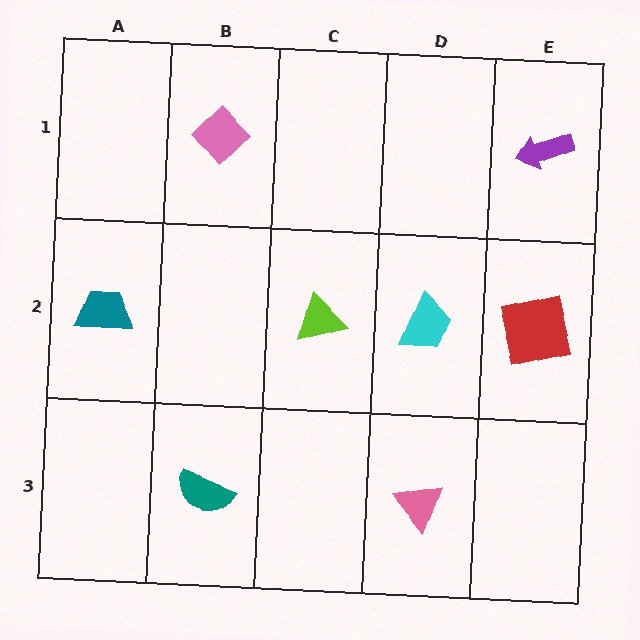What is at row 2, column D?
A cyan trapezoid.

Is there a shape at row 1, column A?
No, that cell is empty.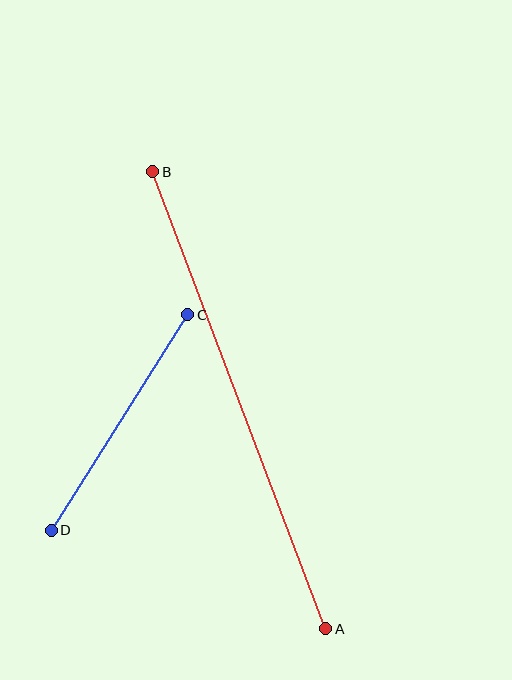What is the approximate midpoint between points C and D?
The midpoint is at approximately (119, 423) pixels.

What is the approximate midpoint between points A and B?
The midpoint is at approximately (239, 400) pixels.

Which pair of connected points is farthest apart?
Points A and B are farthest apart.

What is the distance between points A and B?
The distance is approximately 488 pixels.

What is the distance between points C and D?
The distance is approximately 255 pixels.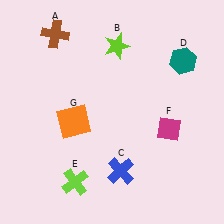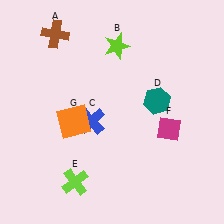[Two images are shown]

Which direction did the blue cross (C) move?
The blue cross (C) moved up.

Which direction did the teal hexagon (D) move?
The teal hexagon (D) moved down.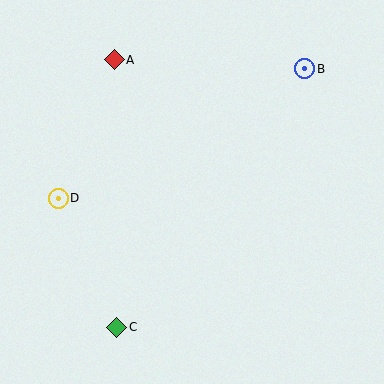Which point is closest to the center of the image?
Point D at (58, 198) is closest to the center.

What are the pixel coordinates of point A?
Point A is at (114, 60).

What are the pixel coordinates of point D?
Point D is at (58, 198).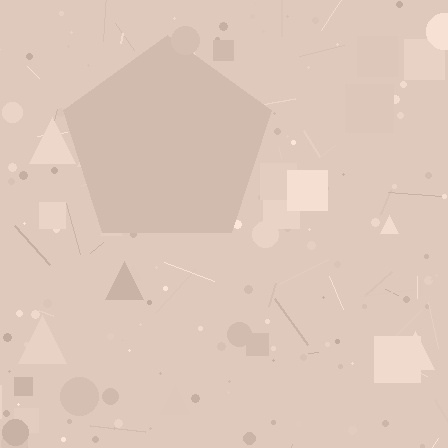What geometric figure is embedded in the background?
A pentagon is embedded in the background.